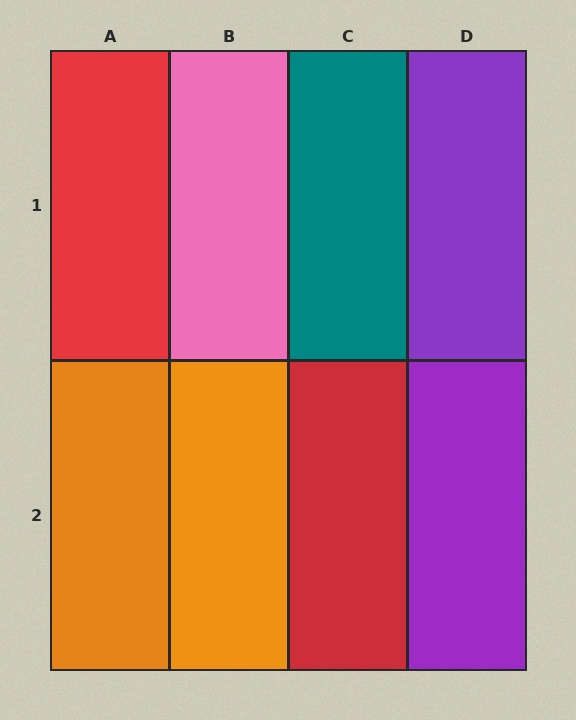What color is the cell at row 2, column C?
Red.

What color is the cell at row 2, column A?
Orange.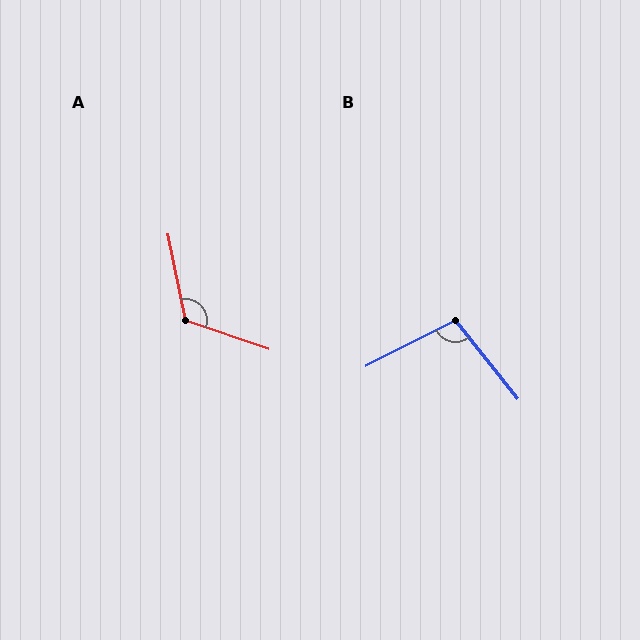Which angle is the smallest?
B, at approximately 102 degrees.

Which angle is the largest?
A, at approximately 120 degrees.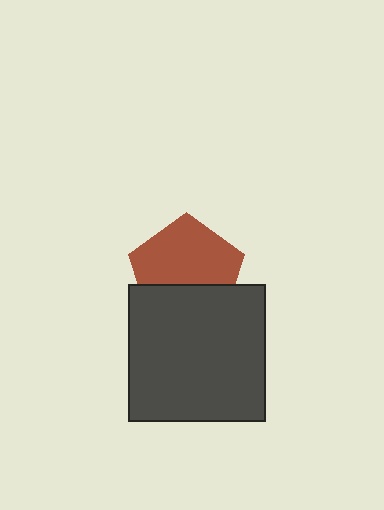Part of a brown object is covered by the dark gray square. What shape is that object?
It is a pentagon.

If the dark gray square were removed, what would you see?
You would see the complete brown pentagon.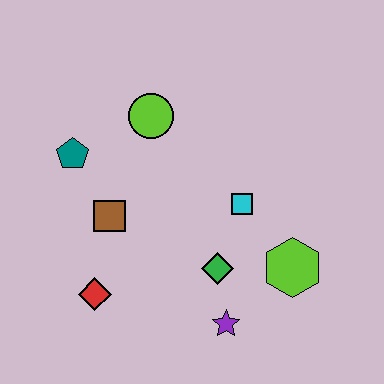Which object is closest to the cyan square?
The green diamond is closest to the cyan square.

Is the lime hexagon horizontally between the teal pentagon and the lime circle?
No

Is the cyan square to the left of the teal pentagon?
No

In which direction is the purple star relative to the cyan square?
The purple star is below the cyan square.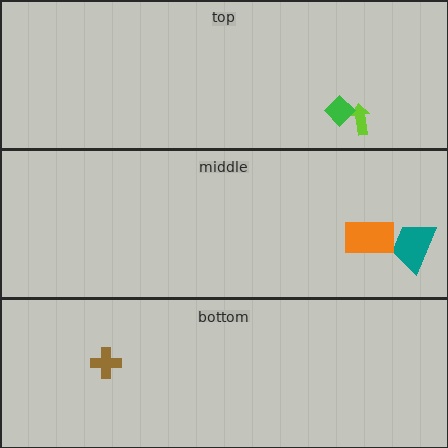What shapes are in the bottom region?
The brown cross.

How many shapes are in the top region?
2.